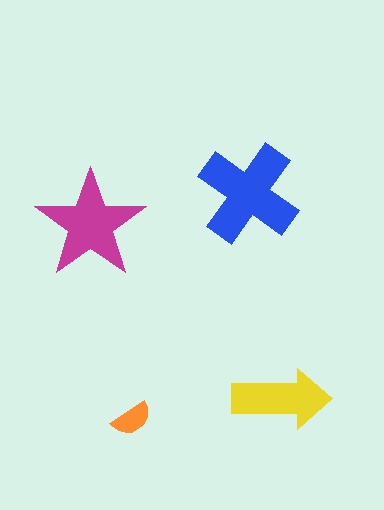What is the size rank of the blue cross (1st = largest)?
1st.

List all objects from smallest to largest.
The orange semicircle, the yellow arrow, the magenta star, the blue cross.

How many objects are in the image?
There are 4 objects in the image.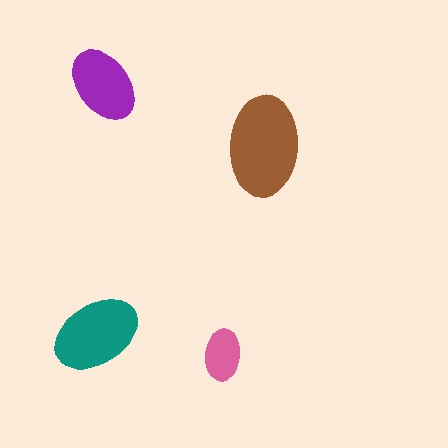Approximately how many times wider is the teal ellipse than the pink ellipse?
About 1.5 times wider.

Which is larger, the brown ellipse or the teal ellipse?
The brown one.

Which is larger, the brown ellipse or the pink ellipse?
The brown one.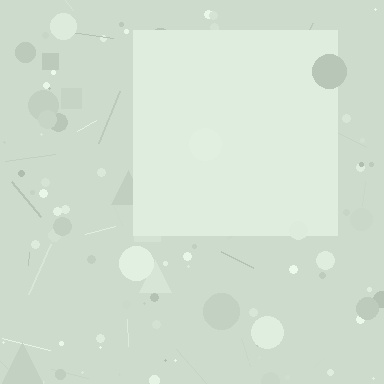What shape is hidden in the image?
A square is hidden in the image.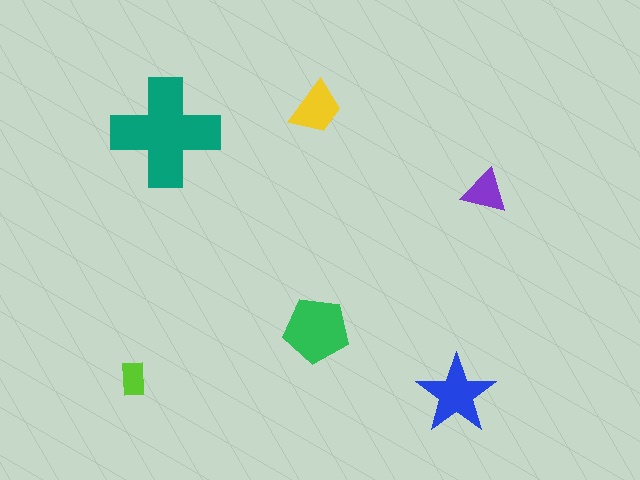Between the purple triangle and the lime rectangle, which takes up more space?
The purple triangle.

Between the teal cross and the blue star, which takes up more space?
The teal cross.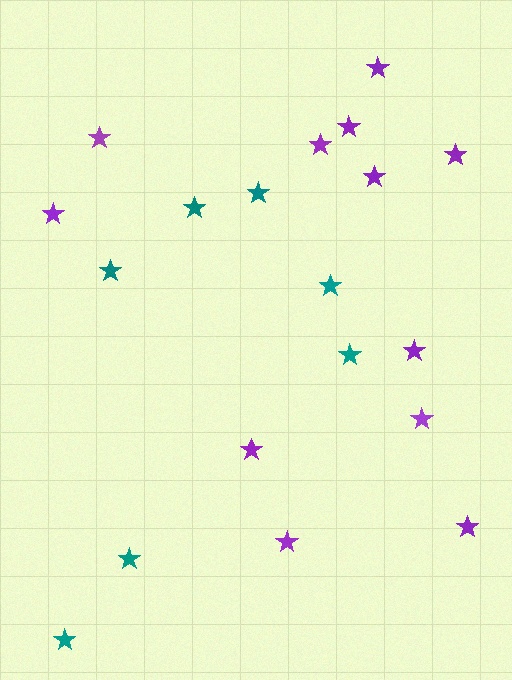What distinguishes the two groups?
There are 2 groups: one group of purple stars (12) and one group of teal stars (7).